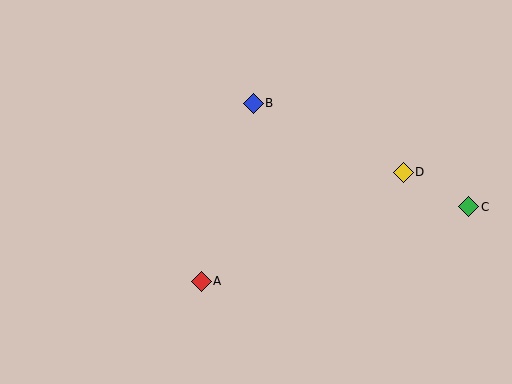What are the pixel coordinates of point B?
Point B is at (253, 103).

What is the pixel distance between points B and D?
The distance between B and D is 165 pixels.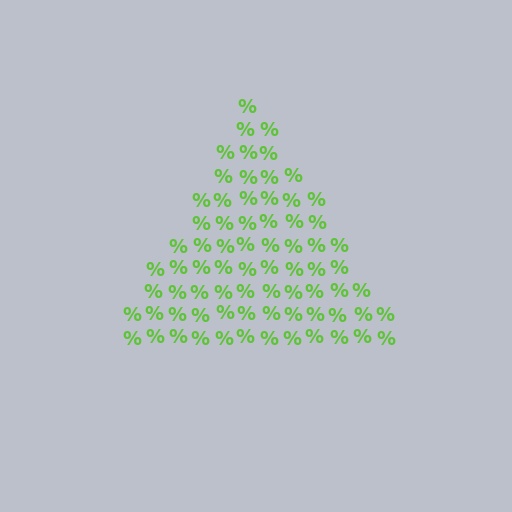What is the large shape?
The large shape is a triangle.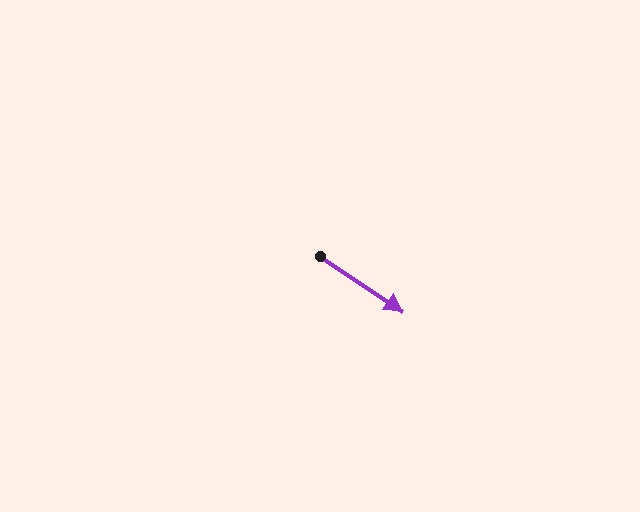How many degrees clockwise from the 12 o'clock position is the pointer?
Approximately 124 degrees.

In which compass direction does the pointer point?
Southeast.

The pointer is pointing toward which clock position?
Roughly 4 o'clock.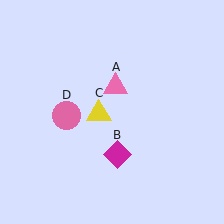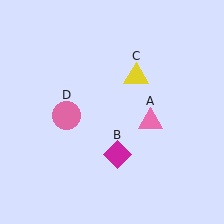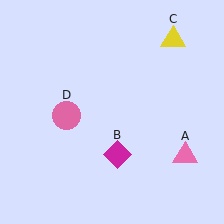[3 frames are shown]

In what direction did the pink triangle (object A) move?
The pink triangle (object A) moved down and to the right.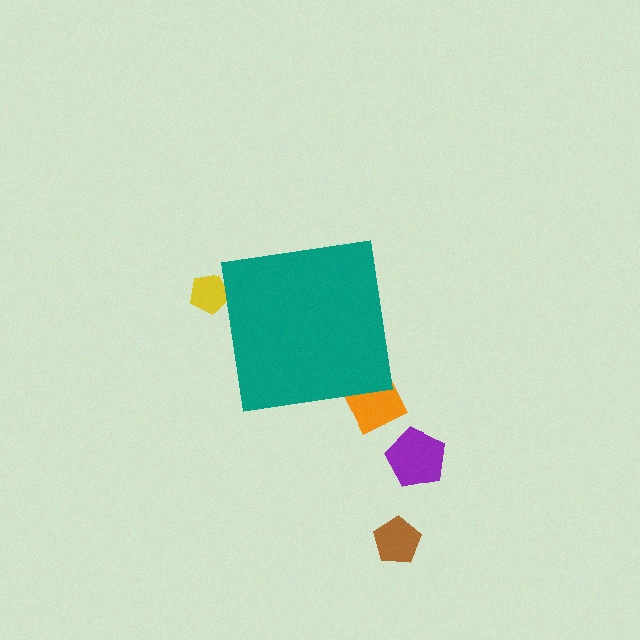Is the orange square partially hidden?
Yes, the orange square is partially hidden behind the teal square.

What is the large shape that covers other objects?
A teal square.